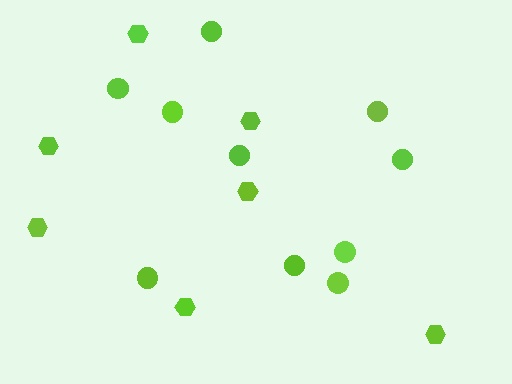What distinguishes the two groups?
There are 2 groups: one group of hexagons (7) and one group of circles (10).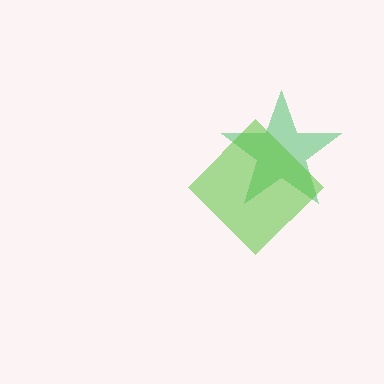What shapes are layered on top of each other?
The layered shapes are: a green star, a lime diamond.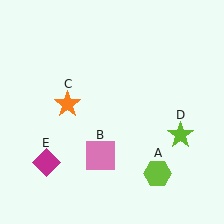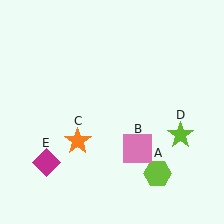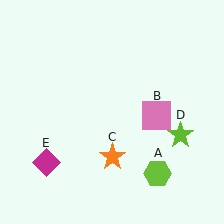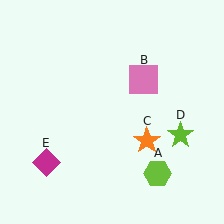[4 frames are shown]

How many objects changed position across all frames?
2 objects changed position: pink square (object B), orange star (object C).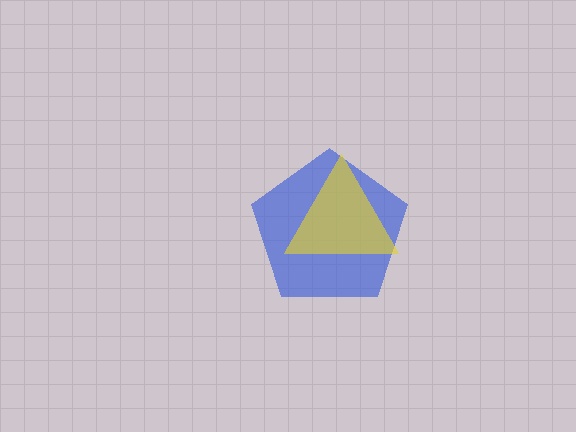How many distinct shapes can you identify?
There are 2 distinct shapes: a blue pentagon, a yellow triangle.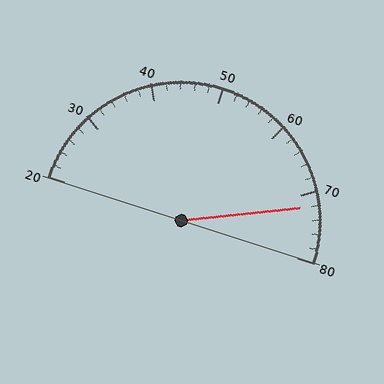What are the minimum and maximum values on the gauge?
The gauge ranges from 20 to 80.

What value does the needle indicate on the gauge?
The needle indicates approximately 72.